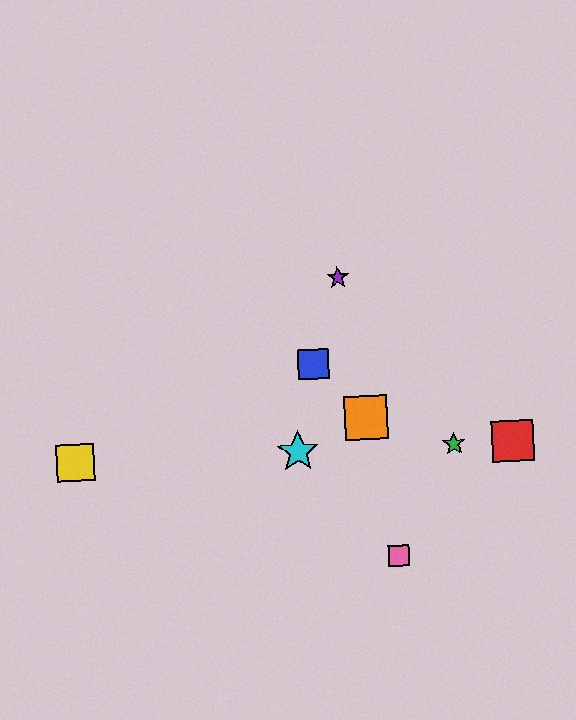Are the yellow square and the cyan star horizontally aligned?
Yes, both are at y≈463.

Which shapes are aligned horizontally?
The red square, the green star, the yellow square, the cyan star are aligned horizontally.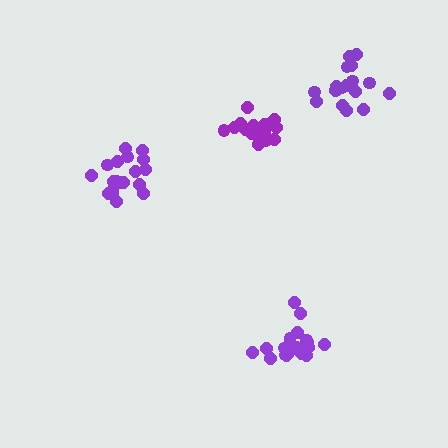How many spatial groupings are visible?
There are 4 spatial groupings.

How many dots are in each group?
Group 1: 20 dots, Group 2: 18 dots, Group 3: 20 dots, Group 4: 19 dots (77 total).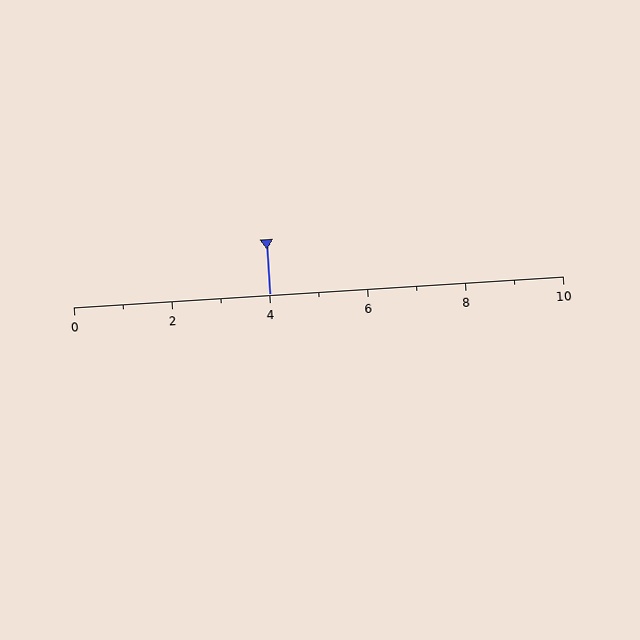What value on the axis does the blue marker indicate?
The marker indicates approximately 4.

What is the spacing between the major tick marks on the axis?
The major ticks are spaced 2 apart.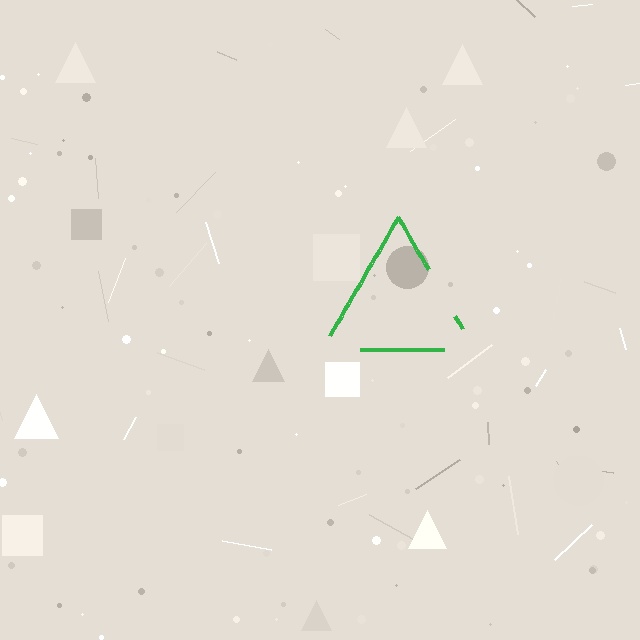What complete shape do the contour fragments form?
The contour fragments form a triangle.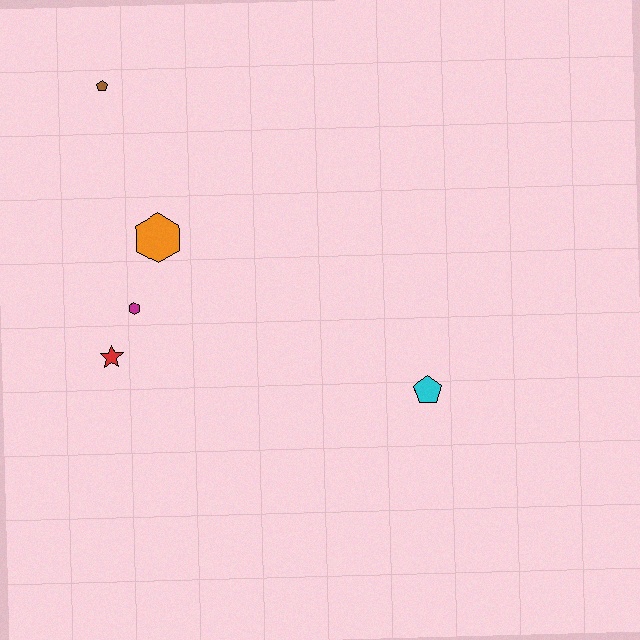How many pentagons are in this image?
There are 2 pentagons.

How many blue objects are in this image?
There are no blue objects.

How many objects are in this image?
There are 5 objects.